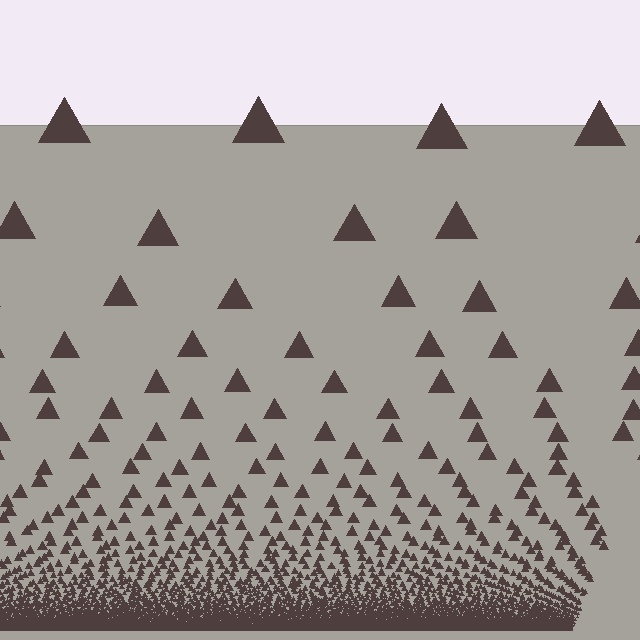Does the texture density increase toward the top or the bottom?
Density increases toward the bottom.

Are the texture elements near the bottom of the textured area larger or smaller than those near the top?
Smaller. The gradient is inverted — elements near the bottom are smaller and denser.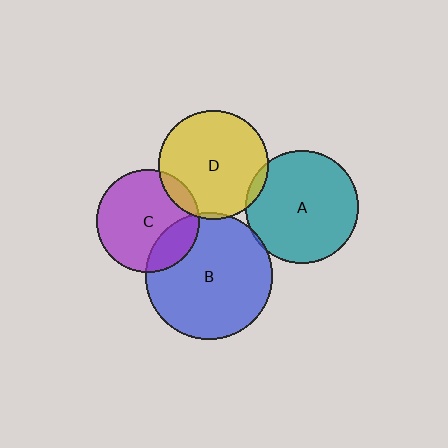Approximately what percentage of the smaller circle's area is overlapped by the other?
Approximately 5%.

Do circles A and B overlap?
Yes.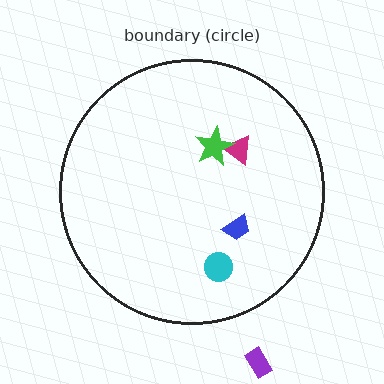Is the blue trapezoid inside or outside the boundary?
Inside.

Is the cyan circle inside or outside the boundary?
Inside.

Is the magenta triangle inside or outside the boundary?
Inside.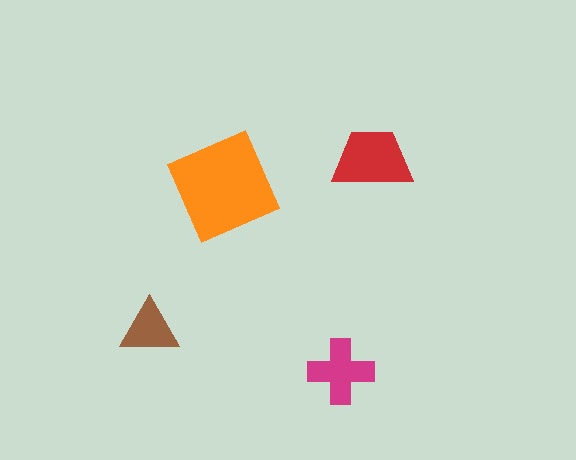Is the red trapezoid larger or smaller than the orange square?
Smaller.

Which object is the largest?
The orange square.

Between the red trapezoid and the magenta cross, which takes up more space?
The red trapezoid.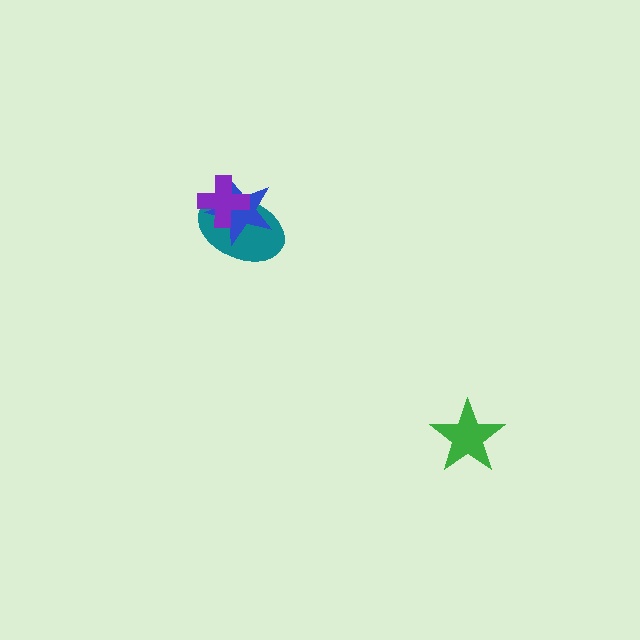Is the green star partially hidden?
No, no other shape covers it.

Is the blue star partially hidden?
Yes, it is partially covered by another shape.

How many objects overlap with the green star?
0 objects overlap with the green star.